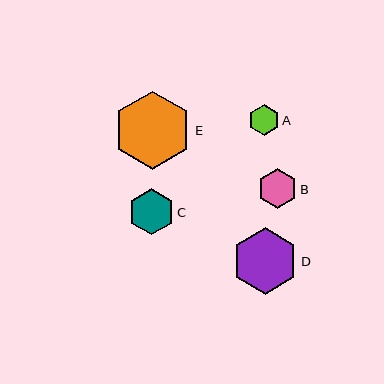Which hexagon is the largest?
Hexagon E is the largest with a size of approximately 78 pixels.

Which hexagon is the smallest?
Hexagon A is the smallest with a size of approximately 30 pixels.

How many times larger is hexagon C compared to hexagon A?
Hexagon C is approximately 1.5 times the size of hexagon A.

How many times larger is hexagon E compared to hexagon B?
Hexagon E is approximately 1.9 times the size of hexagon B.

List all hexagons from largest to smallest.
From largest to smallest: E, D, C, B, A.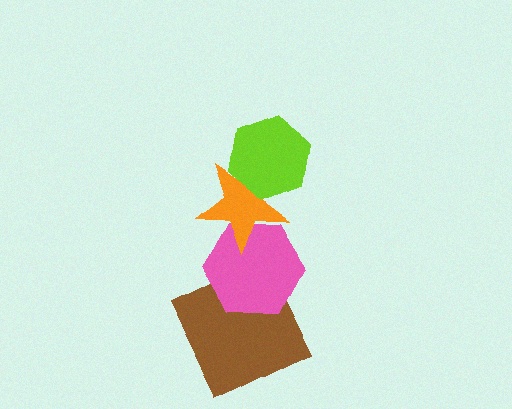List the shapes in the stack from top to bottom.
From top to bottom: the lime hexagon, the orange star, the pink hexagon, the brown square.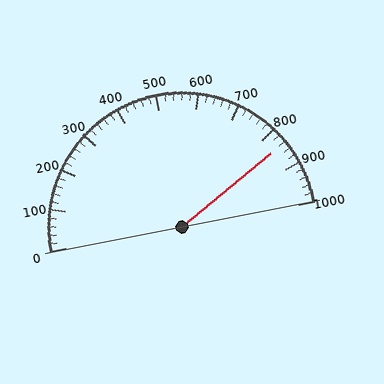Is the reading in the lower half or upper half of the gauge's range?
The reading is in the upper half of the range (0 to 1000).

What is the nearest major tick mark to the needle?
The nearest major tick mark is 800.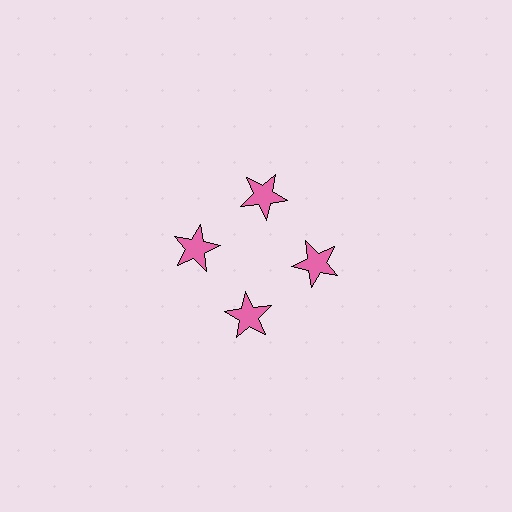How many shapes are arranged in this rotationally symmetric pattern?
There are 4 shapes, arranged in 4 groups of 1.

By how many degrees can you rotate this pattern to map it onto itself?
The pattern maps onto itself every 90 degrees of rotation.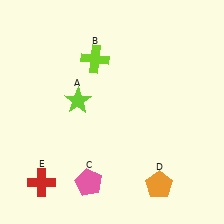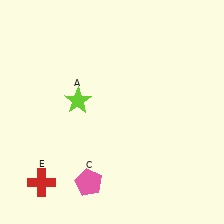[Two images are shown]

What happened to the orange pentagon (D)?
The orange pentagon (D) was removed in Image 2. It was in the bottom-right area of Image 1.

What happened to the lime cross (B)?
The lime cross (B) was removed in Image 2. It was in the top-left area of Image 1.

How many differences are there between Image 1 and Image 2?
There are 2 differences between the two images.